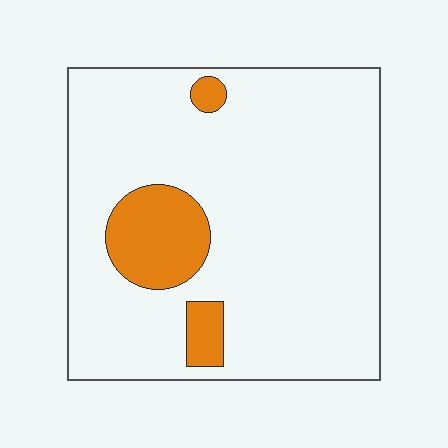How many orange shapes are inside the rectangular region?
3.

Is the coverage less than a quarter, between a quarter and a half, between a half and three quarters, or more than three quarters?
Less than a quarter.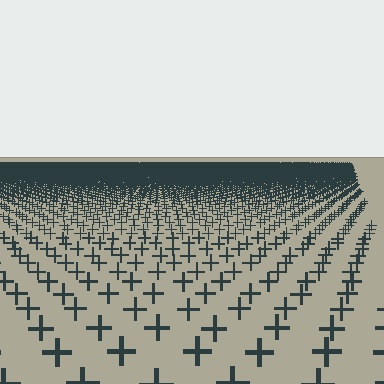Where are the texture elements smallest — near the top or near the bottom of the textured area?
Near the top.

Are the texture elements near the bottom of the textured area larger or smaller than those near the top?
Larger. Near the bottom, elements are closer to the viewer and appear at a bigger on-screen size.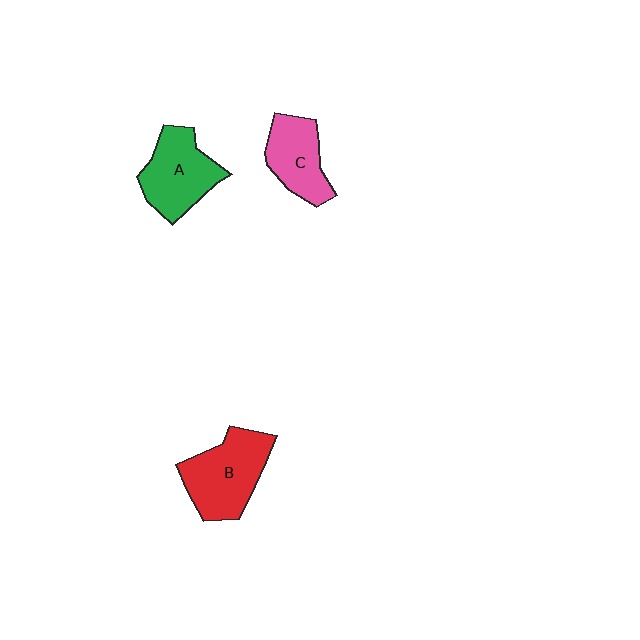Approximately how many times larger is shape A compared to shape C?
Approximately 1.2 times.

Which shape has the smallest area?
Shape C (pink).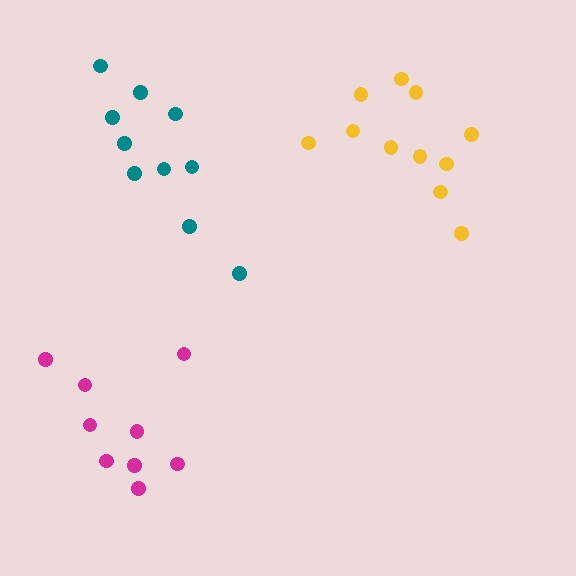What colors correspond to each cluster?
The clusters are colored: magenta, yellow, teal.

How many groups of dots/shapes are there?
There are 3 groups.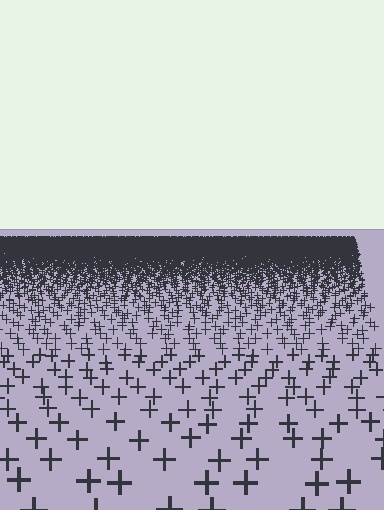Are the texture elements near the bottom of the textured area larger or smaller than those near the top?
Larger. Near the bottom, elements are closer to the viewer and appear at a bigger on-screen size.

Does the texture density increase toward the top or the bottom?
Density increases toward the top.